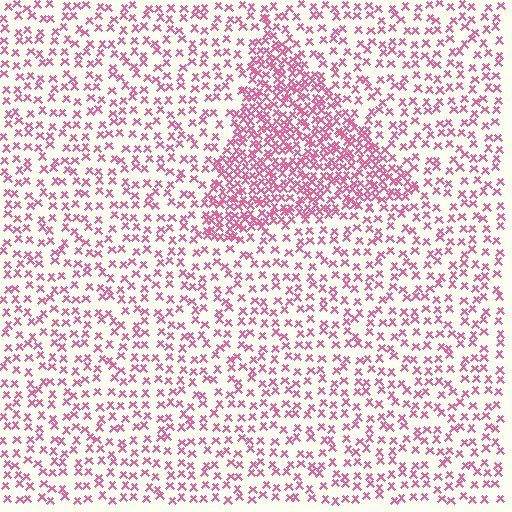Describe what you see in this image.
The image contains small pink elements arranged at two different densities. A triangle-shaped region is visible where the elements are more densely packed than the surrounding area.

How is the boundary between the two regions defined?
The boundary is defined by a change in element density (approximately 2.3x ratio). All elements are the same color, size, and shape.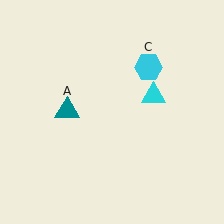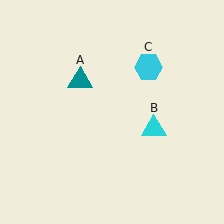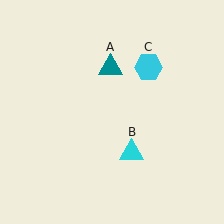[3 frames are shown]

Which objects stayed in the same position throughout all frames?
Cyan hexagon (object C) remained stationary.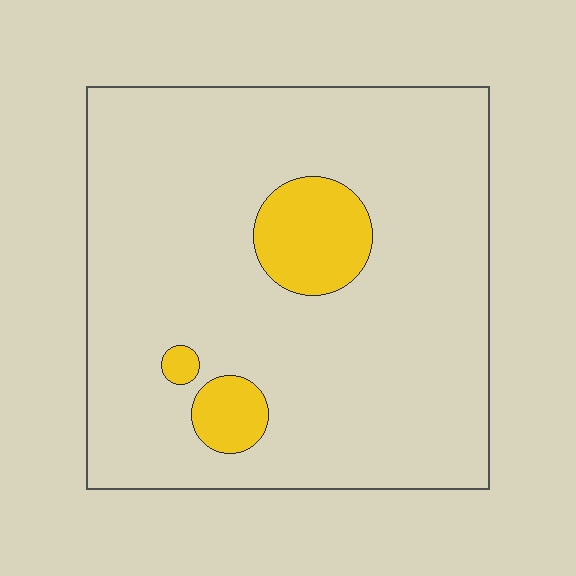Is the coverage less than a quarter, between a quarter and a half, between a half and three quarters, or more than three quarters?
Less than a quarter.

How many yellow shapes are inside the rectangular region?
3.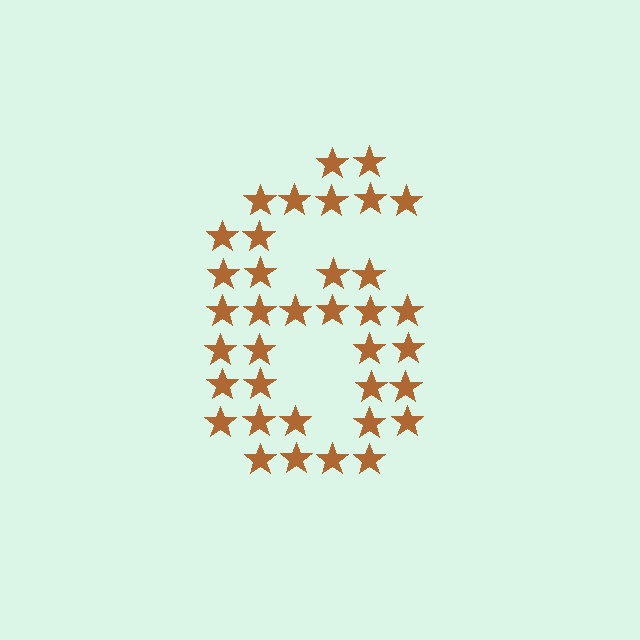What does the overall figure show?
The overall figure shows the digit 6.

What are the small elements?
The small elements are stars.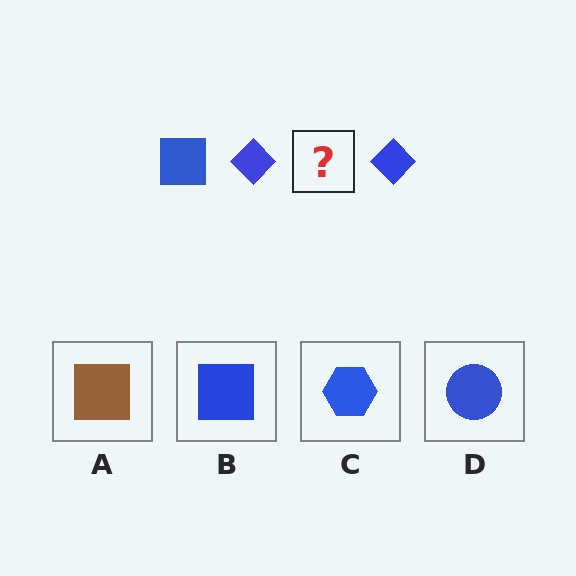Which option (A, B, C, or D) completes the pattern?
B.